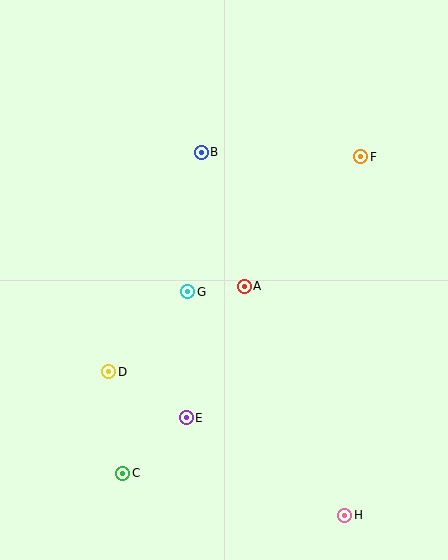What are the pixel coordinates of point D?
Point D is at (109, 372).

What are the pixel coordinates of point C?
Point C is at (123, 473).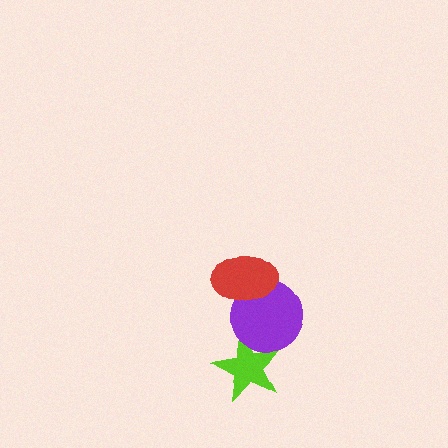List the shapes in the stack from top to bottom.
From top to bottom: the red ellipse, the purple circle, the lime star.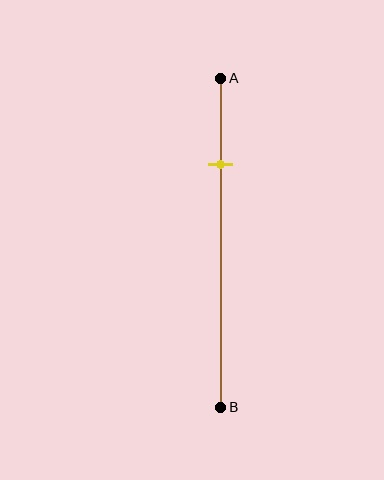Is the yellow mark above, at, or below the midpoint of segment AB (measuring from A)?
The yellow mark is above the midpoint of segment AB.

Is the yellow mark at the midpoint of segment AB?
No, the mark is at about 25% from A, not at the 50% midpoint.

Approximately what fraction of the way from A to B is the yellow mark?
The yellow mark is approximately 25% of the way from A to B.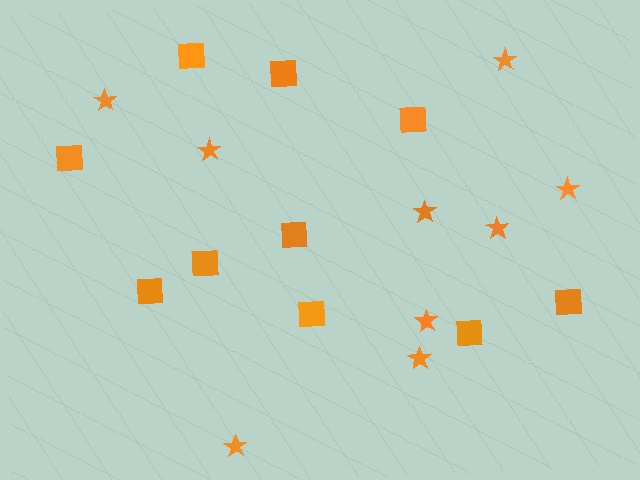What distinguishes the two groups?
There are 2 groups: one group of stars (9) and one group of squares (10).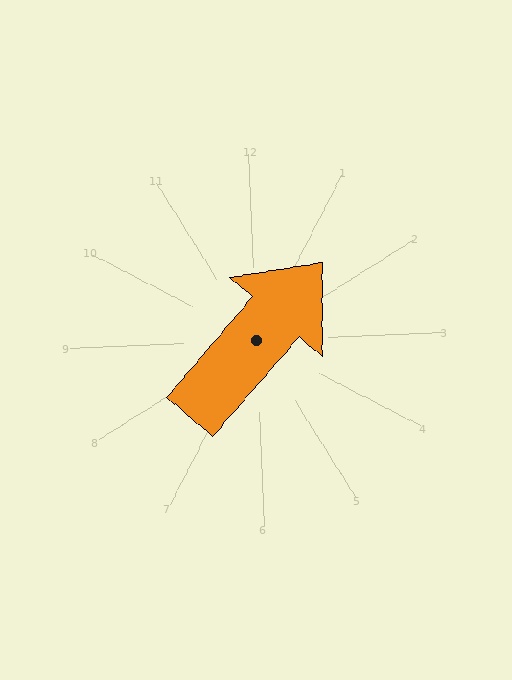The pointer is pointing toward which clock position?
Roughly 1 o'clock.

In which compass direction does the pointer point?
Northeast.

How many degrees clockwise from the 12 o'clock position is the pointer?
Approximately 43 degrees.